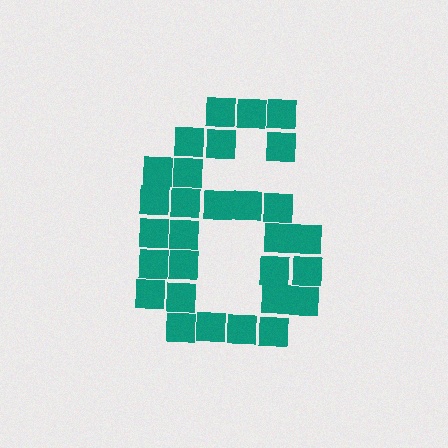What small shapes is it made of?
It is made of small squares.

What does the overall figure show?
The overall figure shows the digit 6.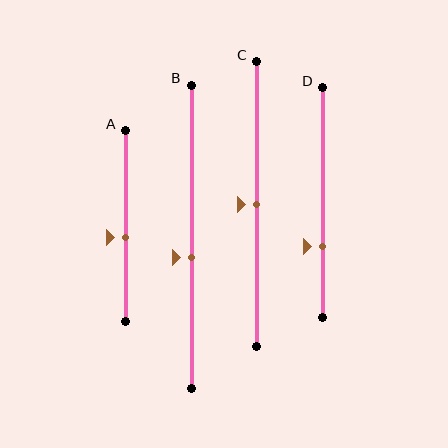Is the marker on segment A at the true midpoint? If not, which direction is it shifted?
No, the marker on segment A is shifted downward by about 6% of the segment length.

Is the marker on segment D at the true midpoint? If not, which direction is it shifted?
No, the marker on segment D is shifted downward by about 19% of the segment length.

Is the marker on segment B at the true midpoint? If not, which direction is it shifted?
No, the marker on segment B is shifted downward by about 7% of the segment length.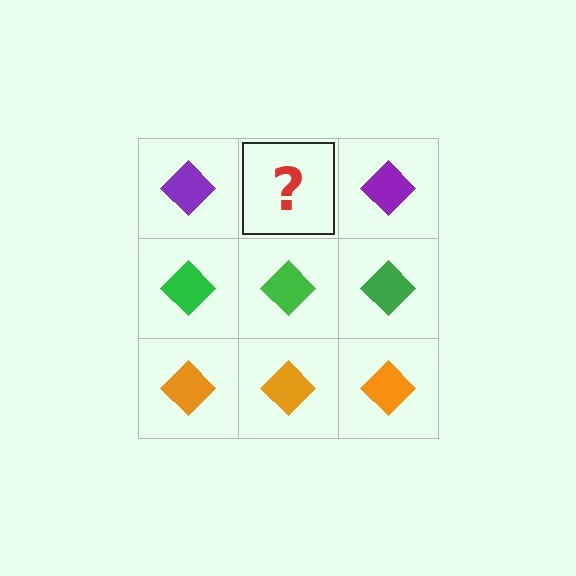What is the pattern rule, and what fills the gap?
The rule is that each row has a consistent color. The gap should be filled with a purple diamond.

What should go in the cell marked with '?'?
The missing cell should contain a purple diamond.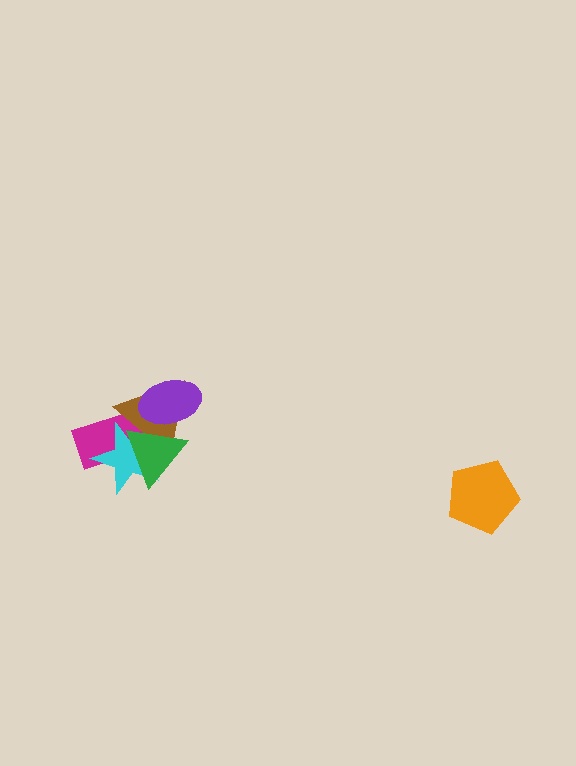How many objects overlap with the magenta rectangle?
3 objects overlap with the magenta rectangle.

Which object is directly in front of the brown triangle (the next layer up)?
The purple ellipse is directly in front of the brown triangle.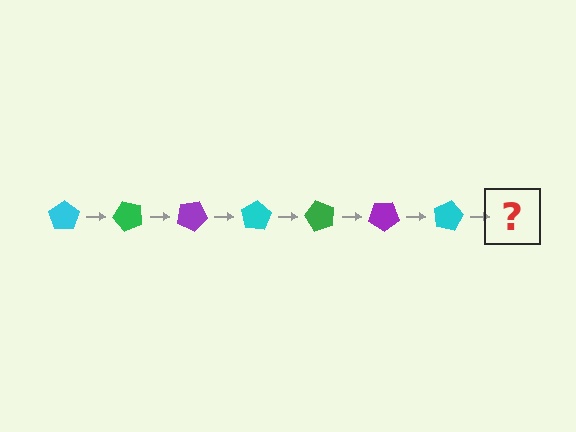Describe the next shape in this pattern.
It should be a green pentagon, rotated 350 degrees from the start.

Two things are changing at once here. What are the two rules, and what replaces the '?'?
The two rules are that it rotates 50 degrees each step and the color cycles through cyan, green, and purple. The '?' should be a green pentagon, rotated 350 degrees from the start.